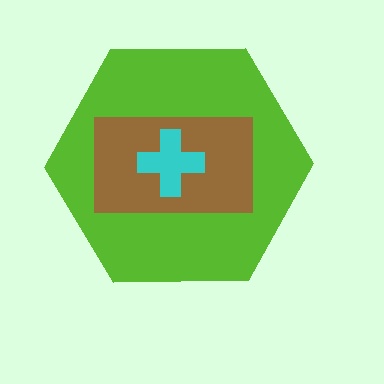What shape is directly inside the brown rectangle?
The cyan cross.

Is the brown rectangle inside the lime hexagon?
Yes.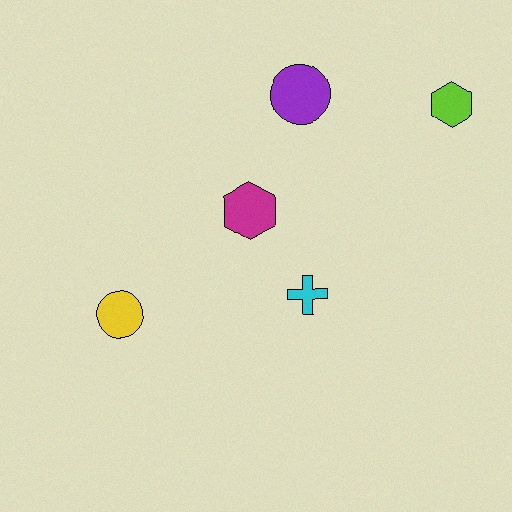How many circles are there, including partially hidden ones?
There are 2 circles.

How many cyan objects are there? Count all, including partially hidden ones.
There is 1 cyan object.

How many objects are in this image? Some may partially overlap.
There are 5 objects.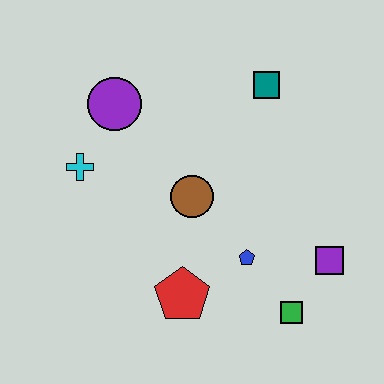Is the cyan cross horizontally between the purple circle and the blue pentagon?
No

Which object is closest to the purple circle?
The cyan cross is closest to the purple circle.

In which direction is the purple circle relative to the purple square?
The purple circle is to the left of the purple square.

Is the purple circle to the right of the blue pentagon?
No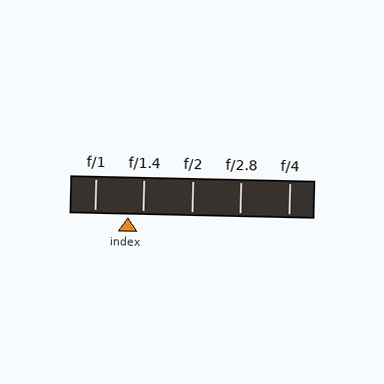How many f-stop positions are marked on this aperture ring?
There are 5 f-stop positions marked.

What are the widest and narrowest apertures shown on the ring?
The widest aperture shown is f/1 and the narrowest is f/4.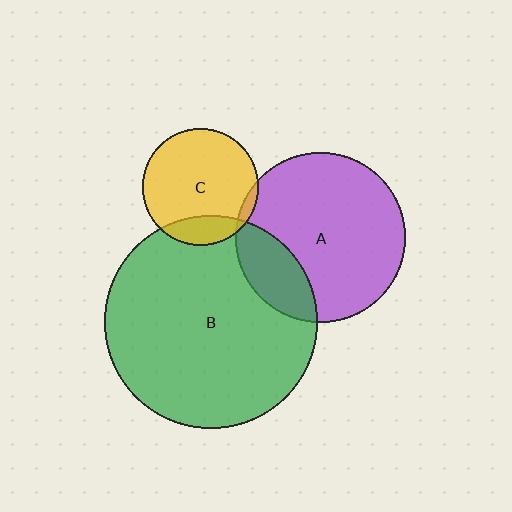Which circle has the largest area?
Circle B (green).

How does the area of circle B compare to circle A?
Approximately 1.6 times.